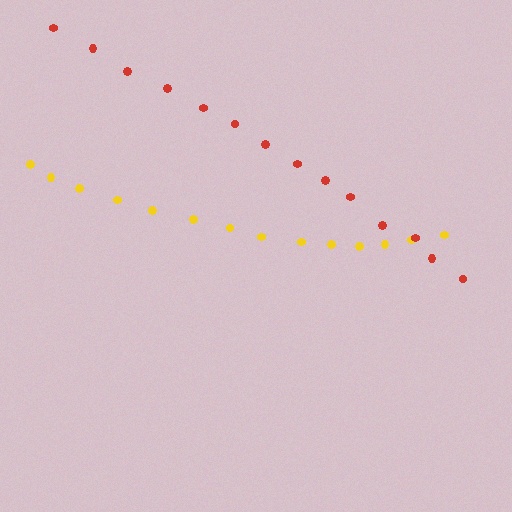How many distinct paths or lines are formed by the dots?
There are 2 distinct paths.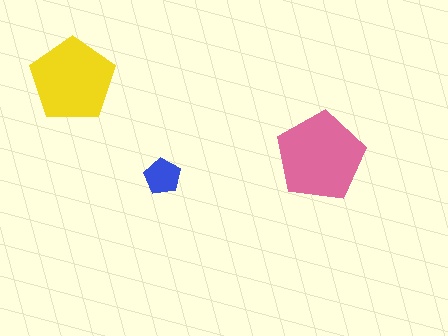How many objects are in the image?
There are 3 objects in the image.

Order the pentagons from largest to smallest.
the pink one, the yellow one, the blue one.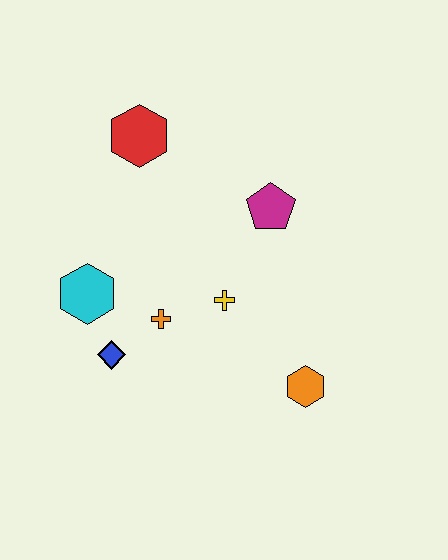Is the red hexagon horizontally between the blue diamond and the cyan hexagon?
No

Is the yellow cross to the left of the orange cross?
No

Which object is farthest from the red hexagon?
The orange hexagon is farthest from the red hexagon.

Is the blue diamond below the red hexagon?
Yes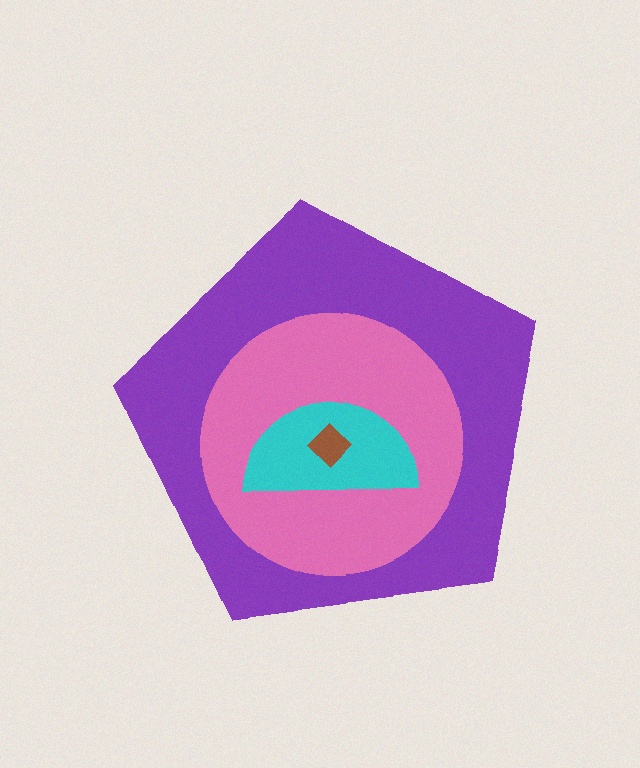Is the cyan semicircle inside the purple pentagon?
Yes.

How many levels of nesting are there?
4.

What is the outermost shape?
The purple pentagon.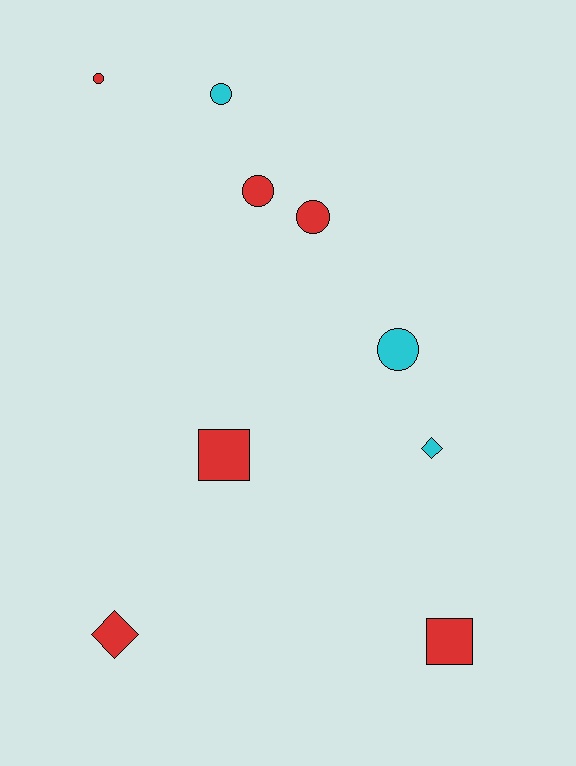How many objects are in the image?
There are 9 objects.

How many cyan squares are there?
There are no cyan squares.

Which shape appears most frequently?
Circle, with 5 objects.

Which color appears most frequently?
Red, with 6 objects.